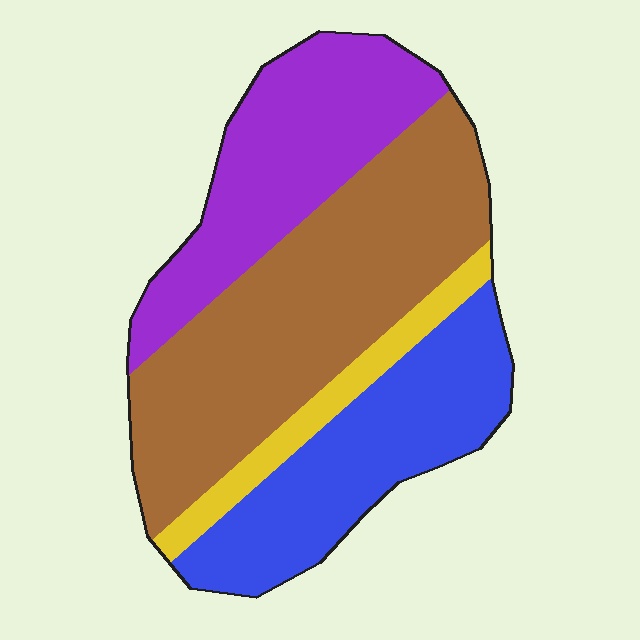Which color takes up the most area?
Brown, at roughly 40%.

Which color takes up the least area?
Yellow, at roughly 10%.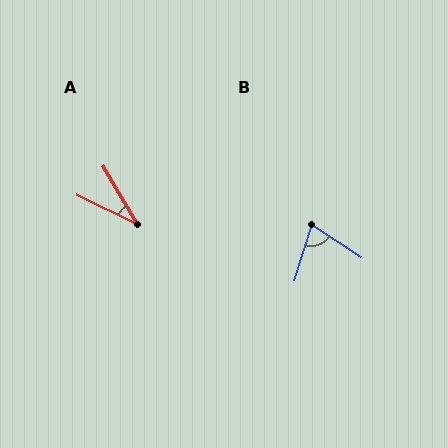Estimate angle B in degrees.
Approximately 75 degrees.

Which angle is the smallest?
A, at approximately 33 degrees.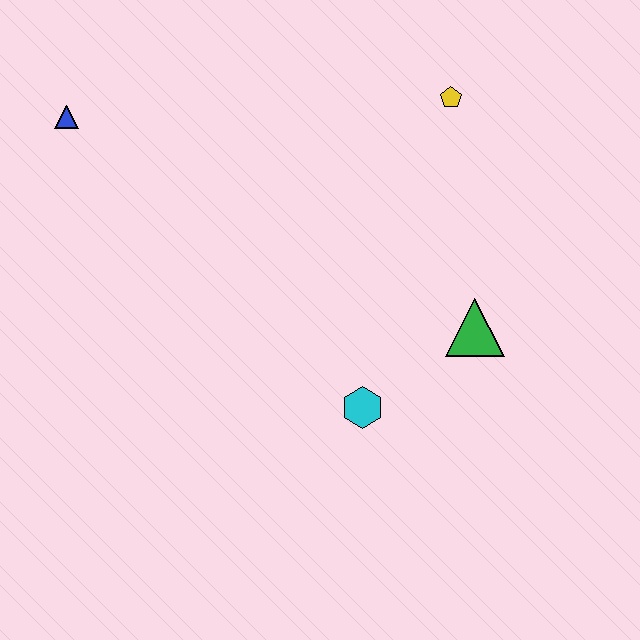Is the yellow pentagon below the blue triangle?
No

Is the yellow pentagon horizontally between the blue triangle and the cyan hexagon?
No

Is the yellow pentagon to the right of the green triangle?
No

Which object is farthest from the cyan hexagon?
The blue triangle is farthest from the cyan hexagon.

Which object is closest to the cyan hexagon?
The green triangle is closest to the cyan hexagon.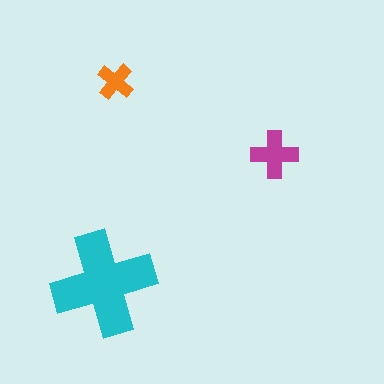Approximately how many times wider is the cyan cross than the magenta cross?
About 2 times wider.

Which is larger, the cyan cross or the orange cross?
The cyan one.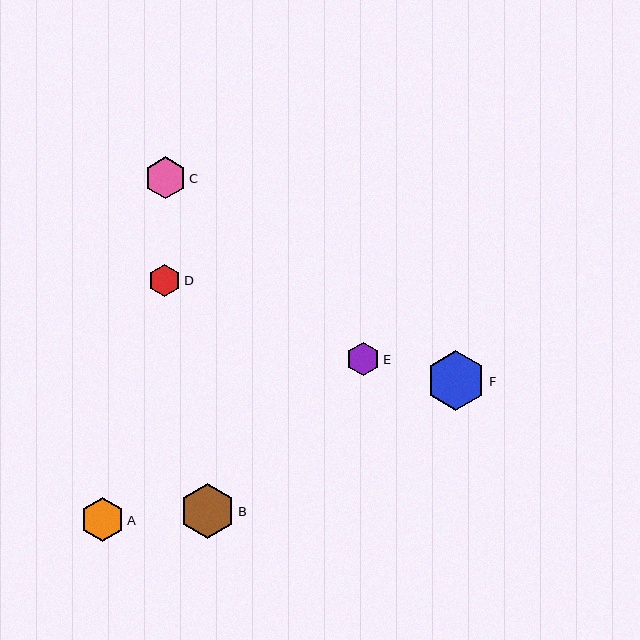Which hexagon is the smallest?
Hexagon D is the smallest with a size of approximately 33 pixels.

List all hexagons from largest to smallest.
From largest to smallest: F, B, A, C, E, D.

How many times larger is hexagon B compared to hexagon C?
Hexagon B is approximately 1.3 times the size of hexagon C.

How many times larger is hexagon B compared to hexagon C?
Hexagon B is approximately 1.3 times the size of hexagon C.